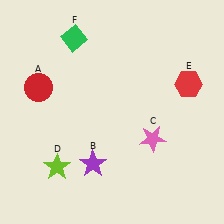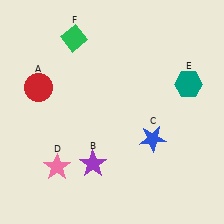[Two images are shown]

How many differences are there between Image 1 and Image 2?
There are 3 differences between the two images.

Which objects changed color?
C changed from pink to blue. D changed from lime to pink. E changed from red to teal.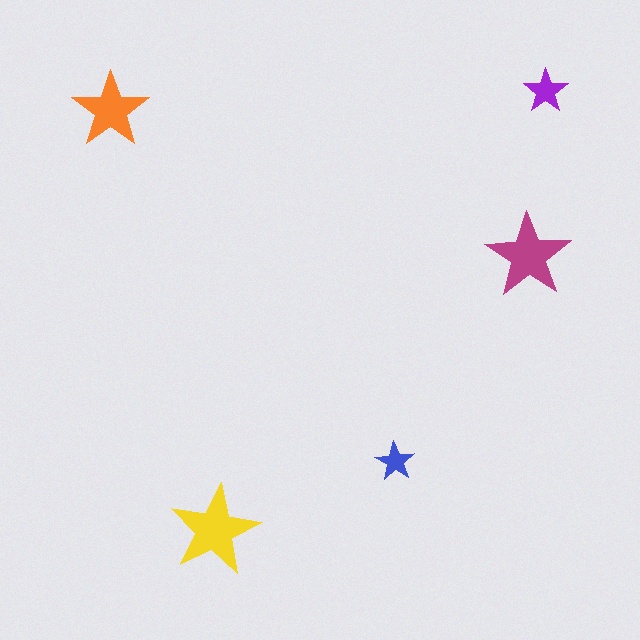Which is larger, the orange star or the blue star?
The orange one.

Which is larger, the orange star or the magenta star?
The magenta one.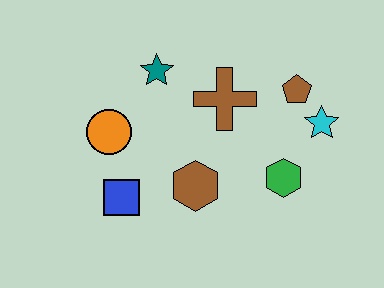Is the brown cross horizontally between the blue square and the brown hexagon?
No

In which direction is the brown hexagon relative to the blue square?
The brown hexagon is to the right of the blue square.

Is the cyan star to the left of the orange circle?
No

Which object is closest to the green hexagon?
The cyan star is closest to the green hexagon.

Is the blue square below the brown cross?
Yes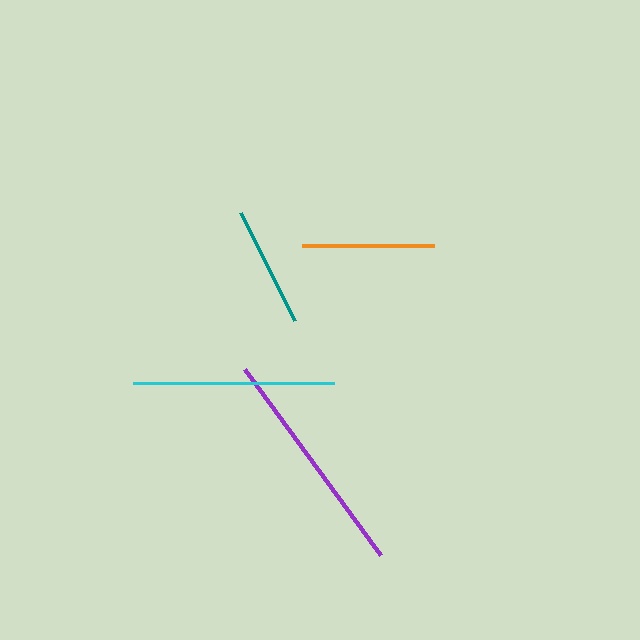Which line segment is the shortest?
The teal line is the shortest at approximately 121 pixels.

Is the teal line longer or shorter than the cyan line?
The cyan line is longer than the teal line.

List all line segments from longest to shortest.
From longest to shortest: purple, cyan, orange, teal.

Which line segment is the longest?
The purple line is the longest at approximately 231 pixels.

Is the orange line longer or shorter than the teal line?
The orange line is longer than the teal line.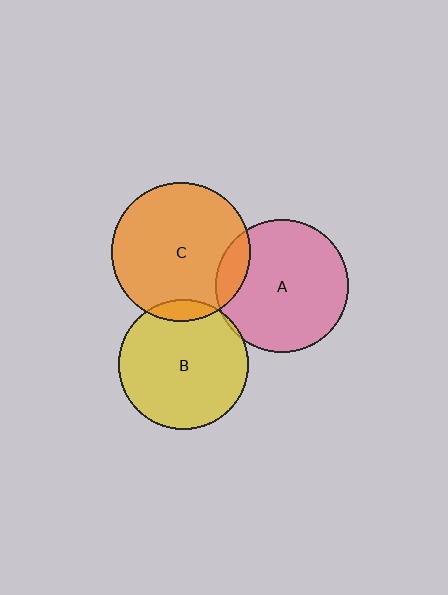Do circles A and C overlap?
Yes.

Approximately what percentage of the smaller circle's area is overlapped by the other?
Approximately 10%.